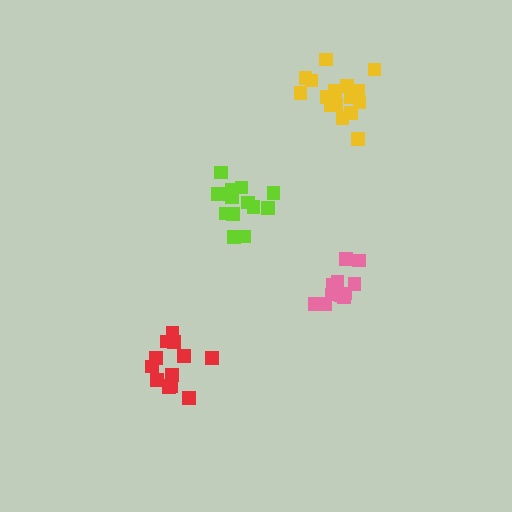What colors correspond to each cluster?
The clusters are colored: pink, lime, red, yellow.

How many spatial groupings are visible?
There are 4 spatial groupings.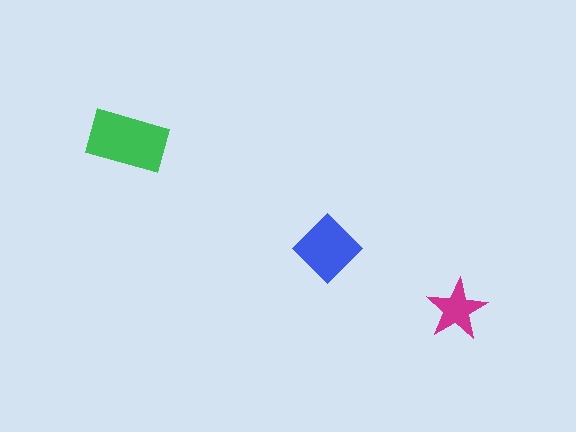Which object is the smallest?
The magenta star.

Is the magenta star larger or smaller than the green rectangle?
Smaller.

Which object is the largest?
The green rectangle.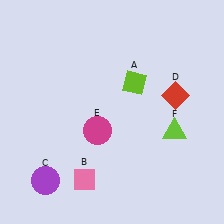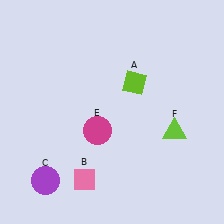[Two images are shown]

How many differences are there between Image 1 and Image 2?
There is 1 difference between the two images.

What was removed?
The red diamond (D) was removed in Image 2.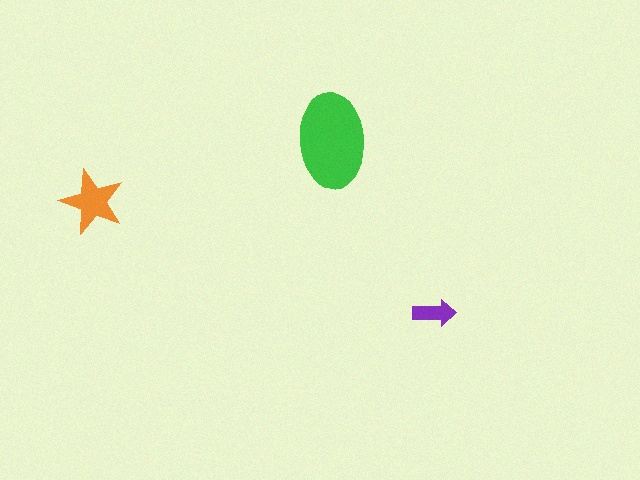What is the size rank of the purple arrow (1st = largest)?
3rd.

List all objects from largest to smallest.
The green ellipse, the orange star, the purple arrow.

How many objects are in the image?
There are 3 objects in the image.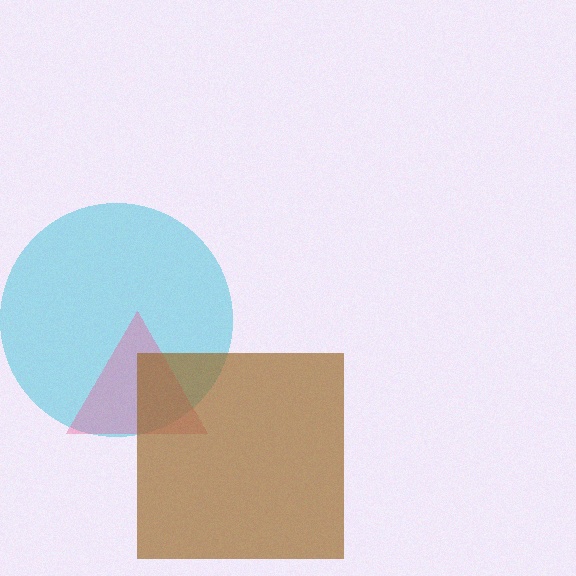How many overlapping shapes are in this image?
There are 3 overlapping shapes in the image.